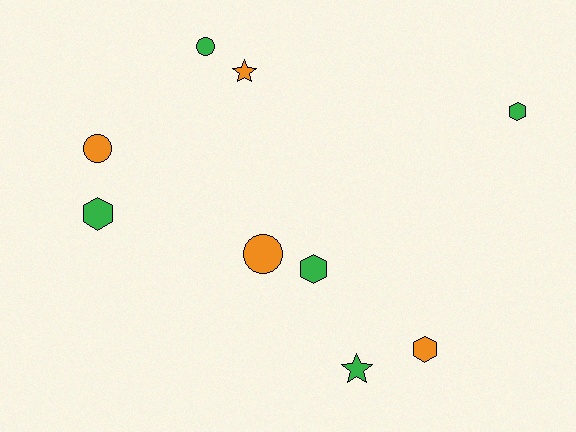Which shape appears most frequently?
Hexagon, with 4 objects.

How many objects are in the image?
There are 9 objects.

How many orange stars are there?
There is 1 orange star.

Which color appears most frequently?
Green, with 5 objects.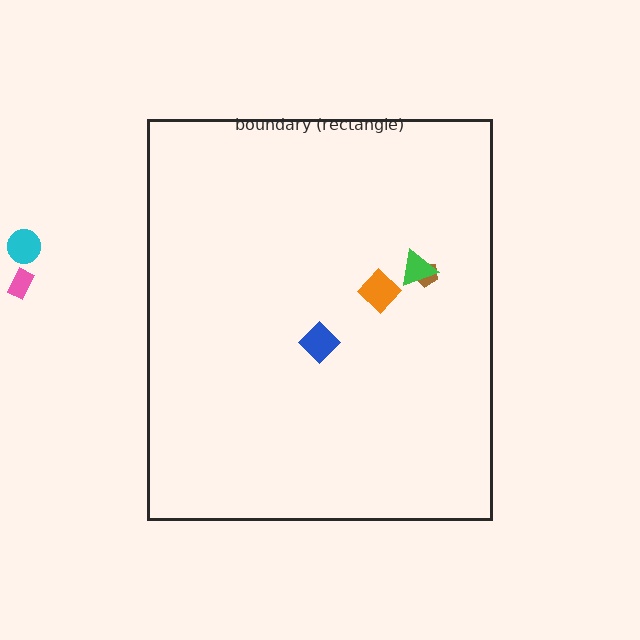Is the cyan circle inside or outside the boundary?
Outside.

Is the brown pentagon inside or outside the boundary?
Inside.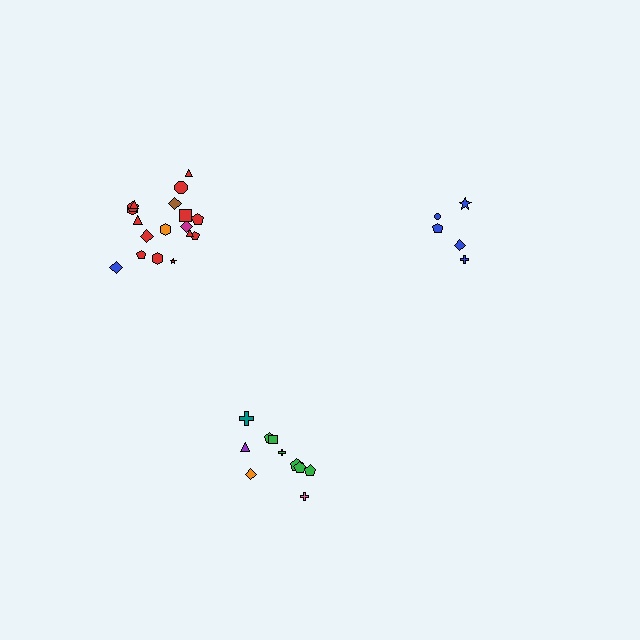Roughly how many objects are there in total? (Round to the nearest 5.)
Roughly 35 objects in total.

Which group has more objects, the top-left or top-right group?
The top-left group.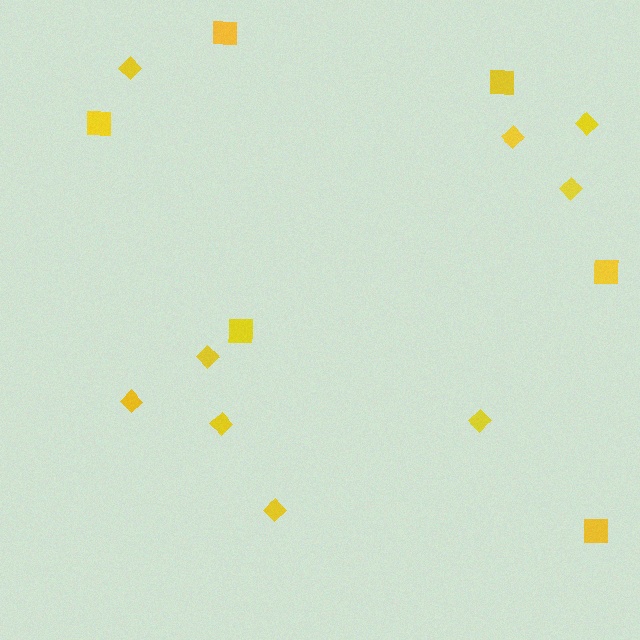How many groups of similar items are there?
There are 2 groups: one group of diamonds (9) and one group of squares (6).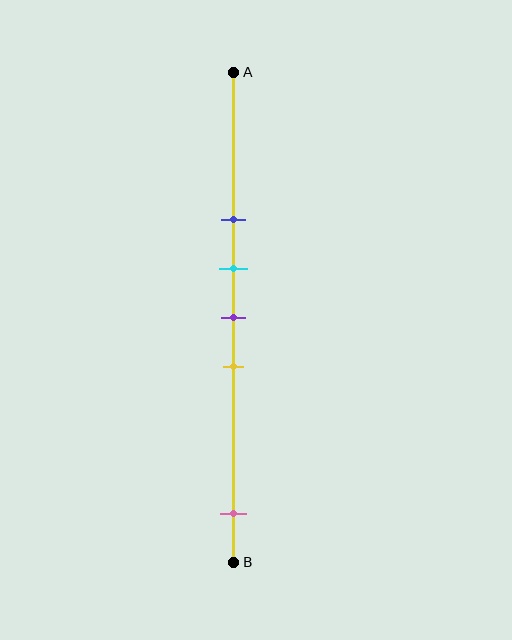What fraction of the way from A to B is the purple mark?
The purple mark is approximately 50% (0.5) of the way from A to B.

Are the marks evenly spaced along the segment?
No, the marks are not evenly spaced.